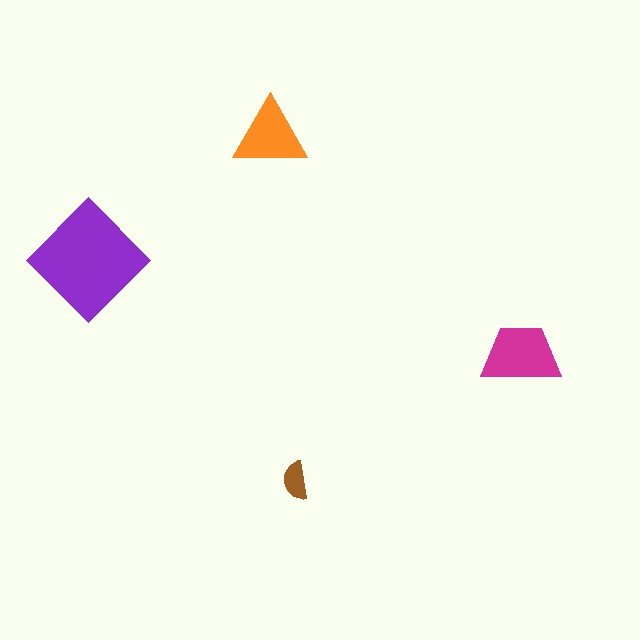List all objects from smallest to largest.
The brown semicircle, the orange triangle, the magenta trapezoid, the purple diamond.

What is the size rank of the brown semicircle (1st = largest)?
4th.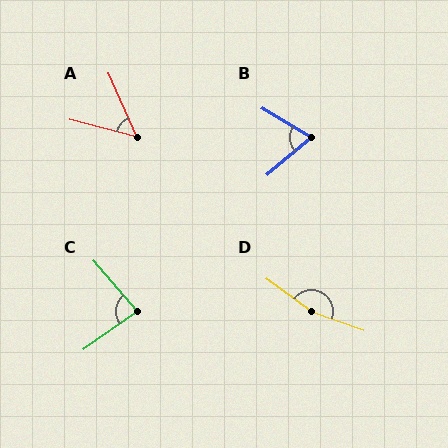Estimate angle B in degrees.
Approximately 71 degrees.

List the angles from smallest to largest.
A (52°), B (71°), C (84°), D (163°).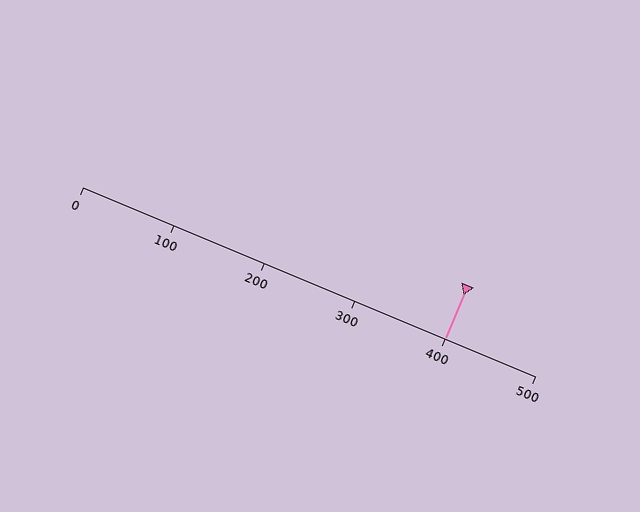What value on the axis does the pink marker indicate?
The marker indicates approximately 400.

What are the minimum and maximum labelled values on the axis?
The axis runs from 0 to 500.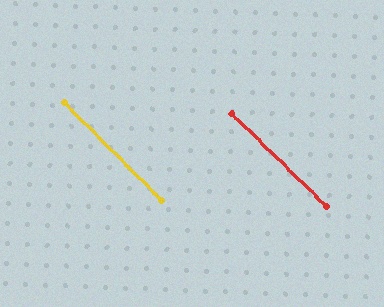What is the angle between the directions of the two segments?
Approximately 1 degree.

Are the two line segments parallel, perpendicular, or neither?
Parallel — their directions differ by only 1.1°.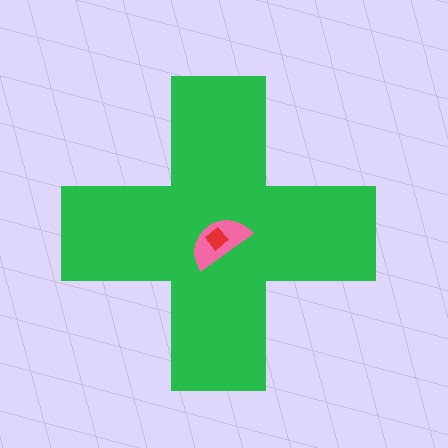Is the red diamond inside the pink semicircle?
Yes.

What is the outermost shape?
The green cross.